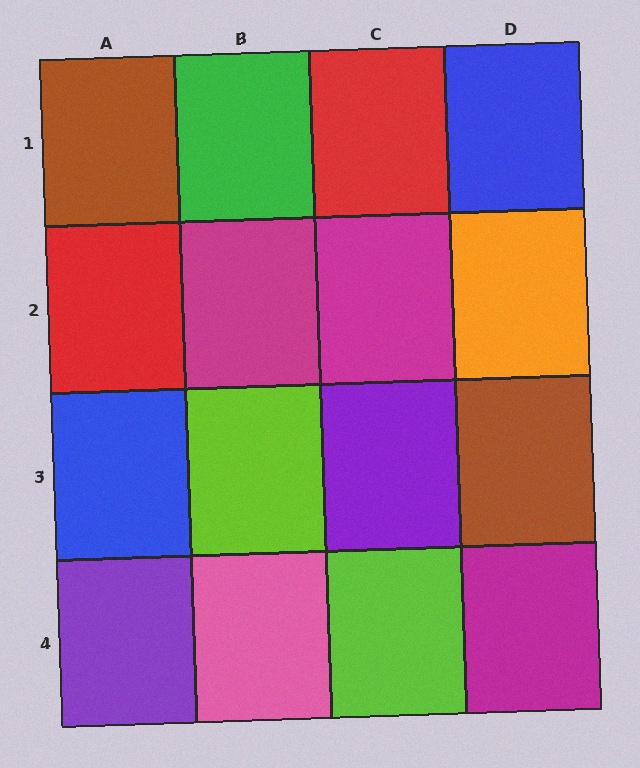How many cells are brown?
2 cells are brown.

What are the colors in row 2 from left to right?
Red, magenta, magenta, orange.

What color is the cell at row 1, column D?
Blue.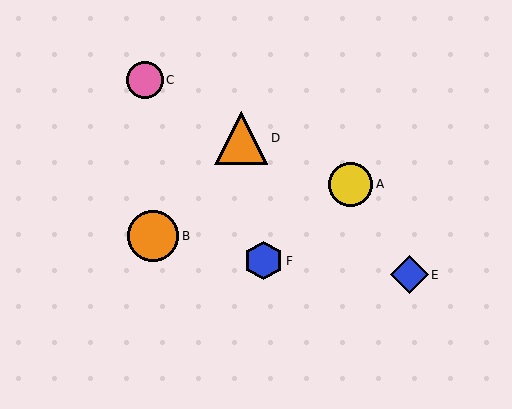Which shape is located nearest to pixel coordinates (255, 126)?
The orange triangle (labeled D) at (241, 138) is nearest to that location.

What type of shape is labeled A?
Shape A is a yellow circle.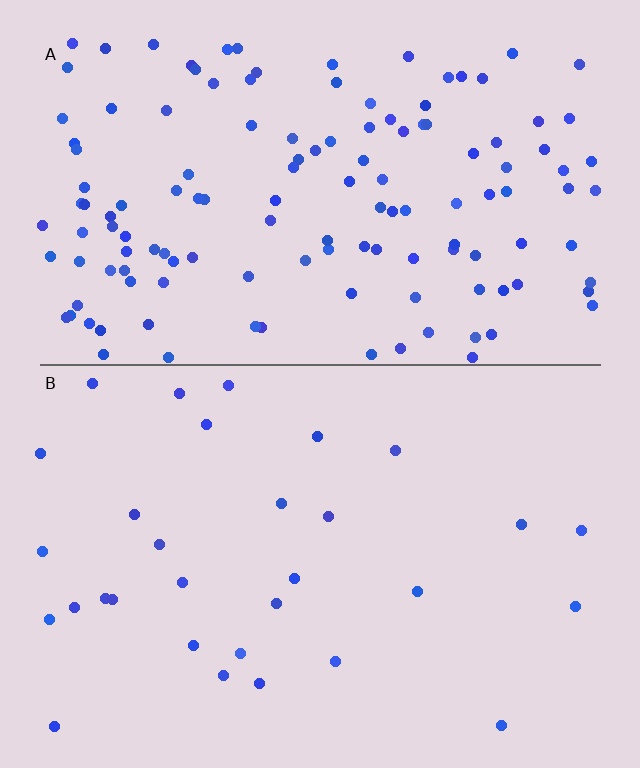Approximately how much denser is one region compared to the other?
Approximately 4.4× — region A over region B.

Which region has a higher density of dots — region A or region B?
A (the top).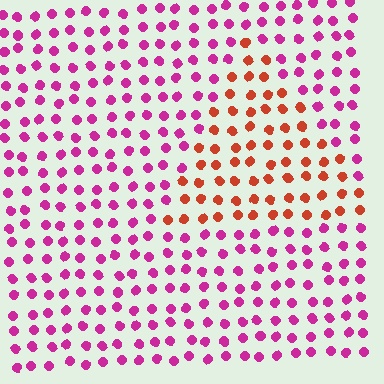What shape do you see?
I see a triangle.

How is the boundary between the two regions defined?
The boundary is defined purely by a slight shift in hue (about 51 degrees). Spacing, size, and orientation are identical on both sides.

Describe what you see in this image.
The image is filled with small magenta elements in a uniform arrangement. A triangle-shaped region is visible where the elements are tinted to a slightly different hue, forming a subtle color boundary.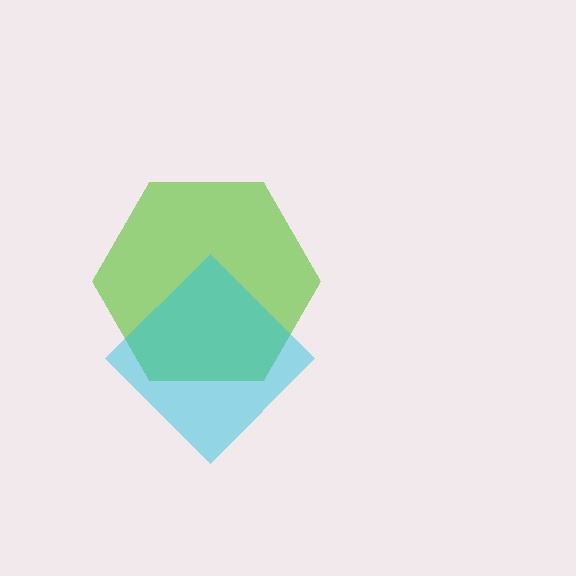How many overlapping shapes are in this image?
There are 2 overlapping shapes in the image.